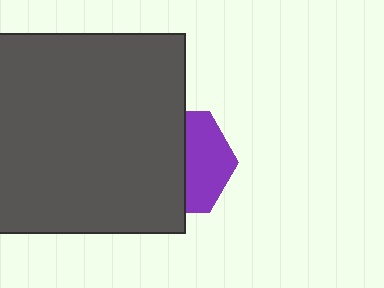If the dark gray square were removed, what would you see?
You would see the complete purple hexagon.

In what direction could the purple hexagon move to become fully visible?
The purple hexagon could move right. That would shift it out from behind the dark gray square entirely.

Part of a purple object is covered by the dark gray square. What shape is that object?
It is a hexagon.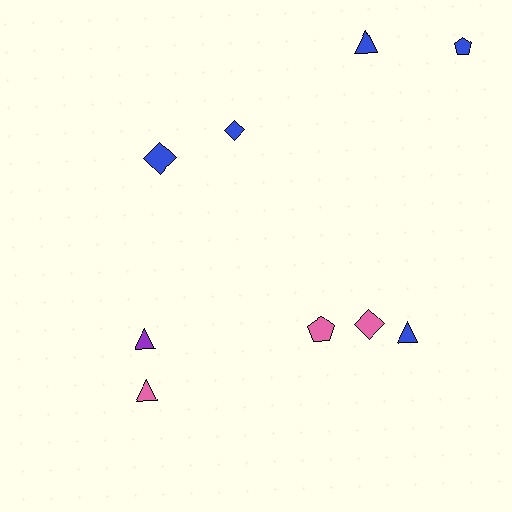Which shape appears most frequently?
Triangle, with 4 objects.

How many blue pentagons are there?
There is 1 blue pentagon.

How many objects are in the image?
There are 9 objects.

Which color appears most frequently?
Blue, with 5 objects.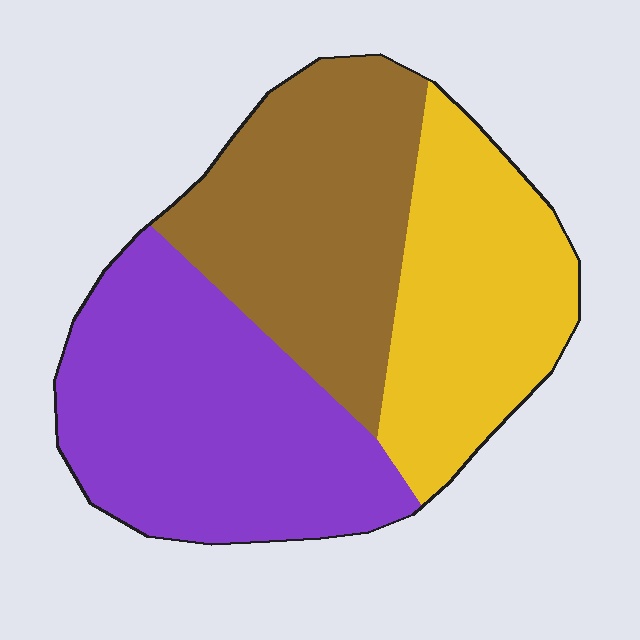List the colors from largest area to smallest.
From largest to smallest: purple, brown, yellow.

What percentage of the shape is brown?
Brown takes up about one third (1/3) of the shape.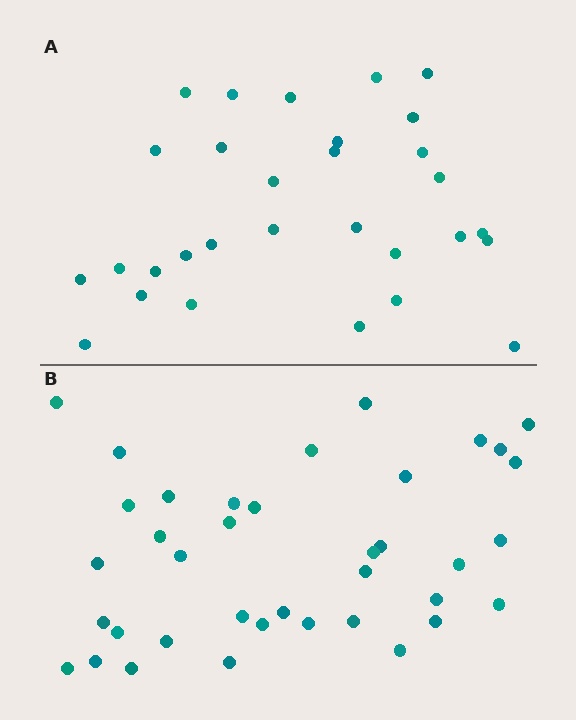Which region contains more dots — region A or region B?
Region B (the bottom region) has more dots.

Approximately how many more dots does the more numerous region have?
Region B has roughly 8 or so more dots than region A.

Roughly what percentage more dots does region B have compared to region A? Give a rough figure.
About 25% more.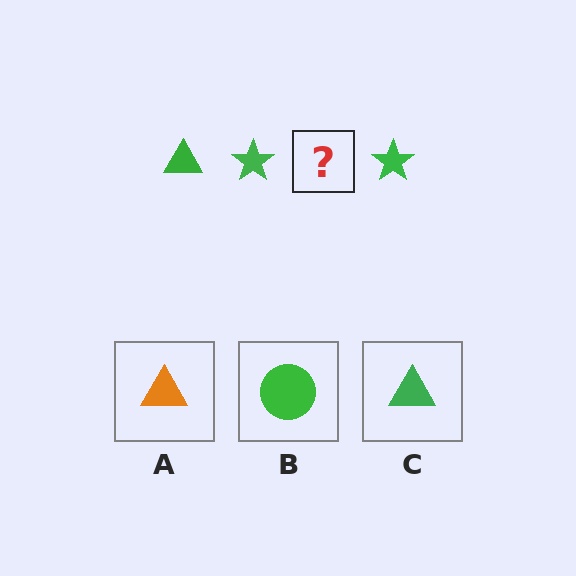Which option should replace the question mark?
Option C.